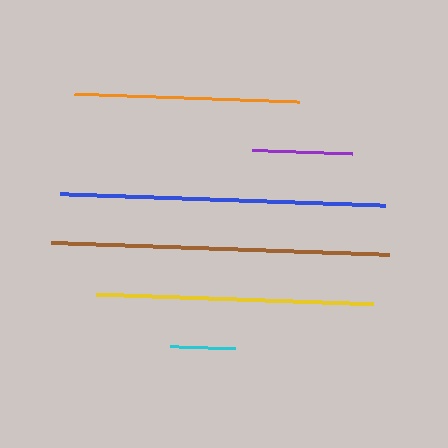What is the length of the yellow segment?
The yellow segment is approximately 277 pixels long.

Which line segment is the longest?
The brown line is the longest at approximately 338 pixels.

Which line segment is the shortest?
The cyan line is the shortest at approximately 65 pixels.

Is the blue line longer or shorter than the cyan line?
The blue line is longer than the cyan line.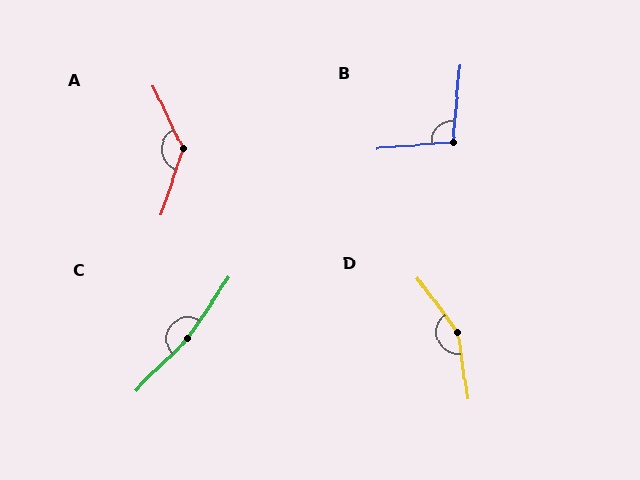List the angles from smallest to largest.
B (100°), A (136°), D (152°), C (168°).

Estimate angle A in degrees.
Approximately 136 degrees.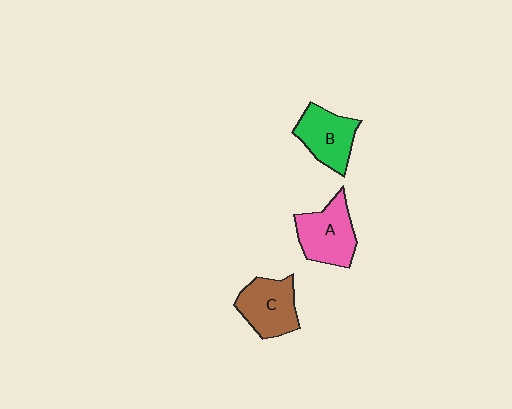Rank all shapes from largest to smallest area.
From largest to smallest: A (pink), C (brown), B (green).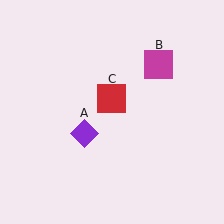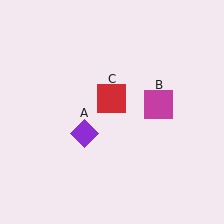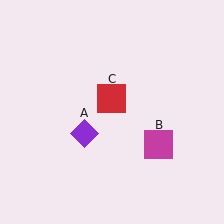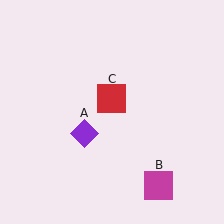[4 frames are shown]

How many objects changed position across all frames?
1 object changed position: magenta square (object B).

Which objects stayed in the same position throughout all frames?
Purple diamond (object A) and red square (object C) remained stationary.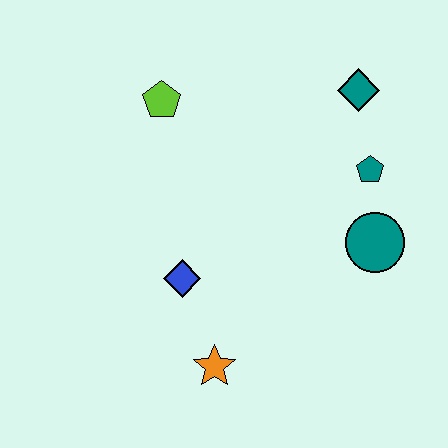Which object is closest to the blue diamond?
The orange star is closest to the blue diamond.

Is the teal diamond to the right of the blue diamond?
Yes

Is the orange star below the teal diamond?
Yes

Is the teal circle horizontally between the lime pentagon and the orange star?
No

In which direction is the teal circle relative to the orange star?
The teal circle is to the right of the orange star.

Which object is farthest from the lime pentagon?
The orange star is farthest from the lime pentagon.